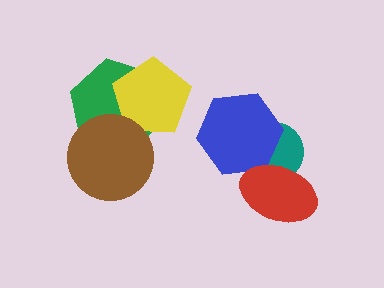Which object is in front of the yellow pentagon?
The brown circle is in front of the yellow pentagon.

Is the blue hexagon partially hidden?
Yes, it is partially covered by another shape.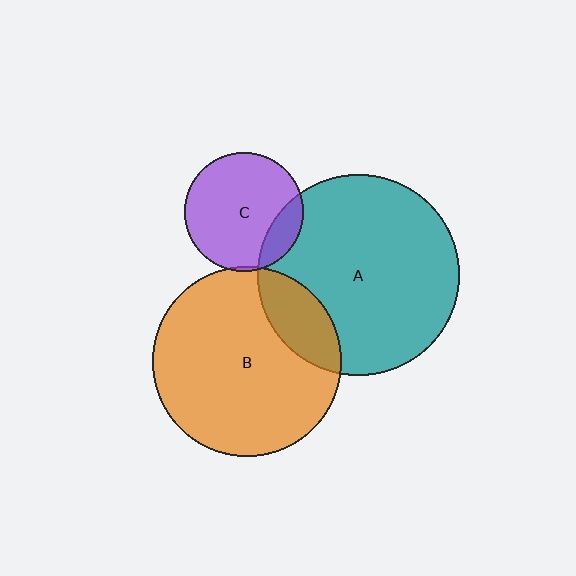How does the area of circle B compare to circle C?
Approximately 2.5 times.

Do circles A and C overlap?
Yes.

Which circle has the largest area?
Circle A (teal).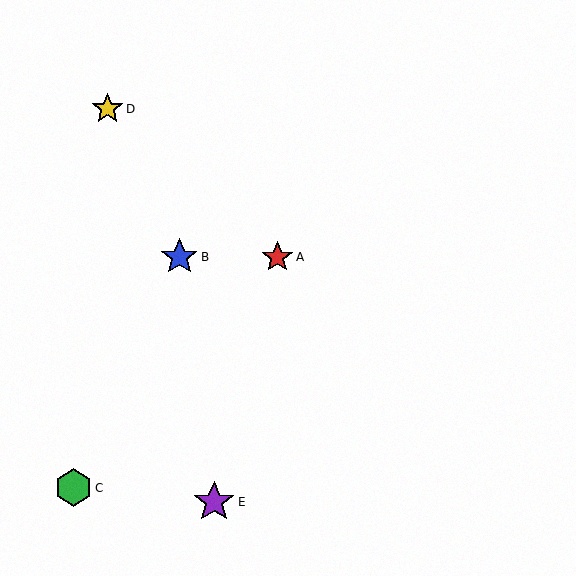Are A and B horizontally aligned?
Yes, both are at y≈257.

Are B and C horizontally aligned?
No, B is at y≈257 and C is at y≈488.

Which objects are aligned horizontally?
Objects A, B are aligned horizontally.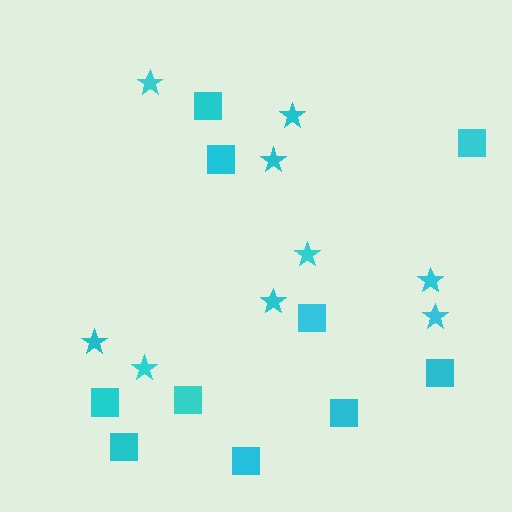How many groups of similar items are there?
There are 2 groups: one group of squares (10) and one group of stars (9).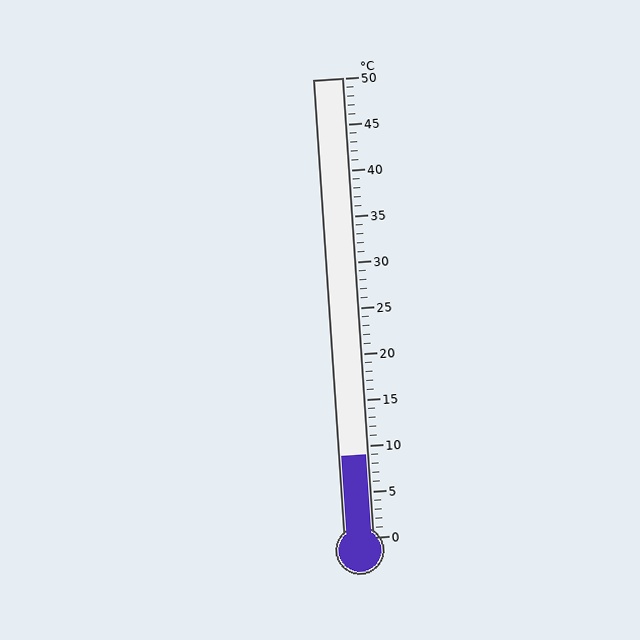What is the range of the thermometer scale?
The thermometer scale ranges from 0°C to 50°C.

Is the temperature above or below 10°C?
The temperature is below 10°C.